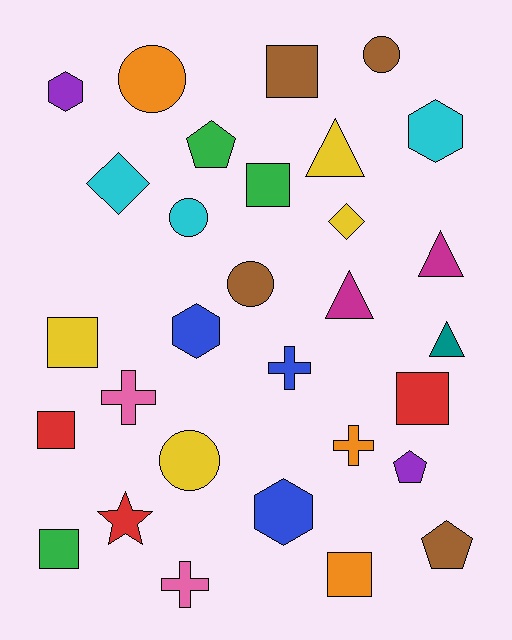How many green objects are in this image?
There are 3 green objects.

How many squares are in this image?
There are 7 squares.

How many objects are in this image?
There are 30 objects.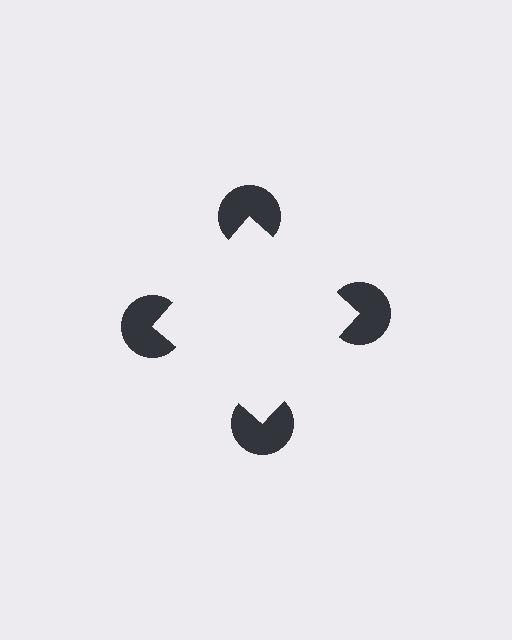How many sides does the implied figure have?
4 sides.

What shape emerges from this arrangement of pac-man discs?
An illusory square — its edges are inferred from the aligned wedge cuts in the pac-man discs, not physically drawn.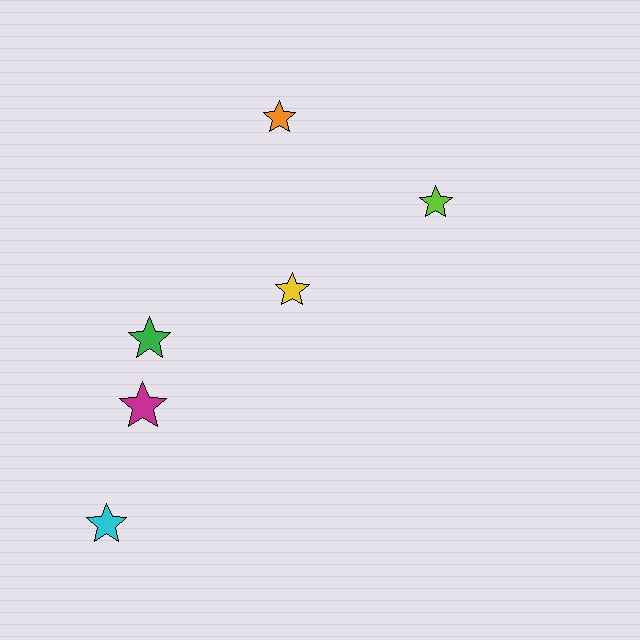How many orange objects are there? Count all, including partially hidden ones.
There is 1 orange object.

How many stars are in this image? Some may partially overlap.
There are 6 stars.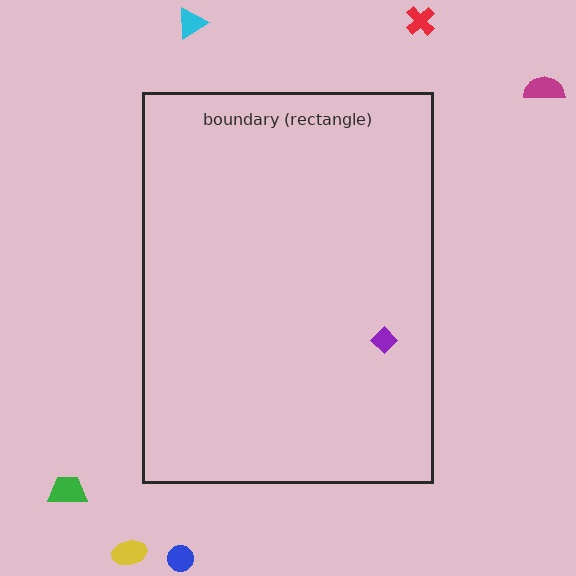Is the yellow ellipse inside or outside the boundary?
Outside.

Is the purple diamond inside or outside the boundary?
Inside.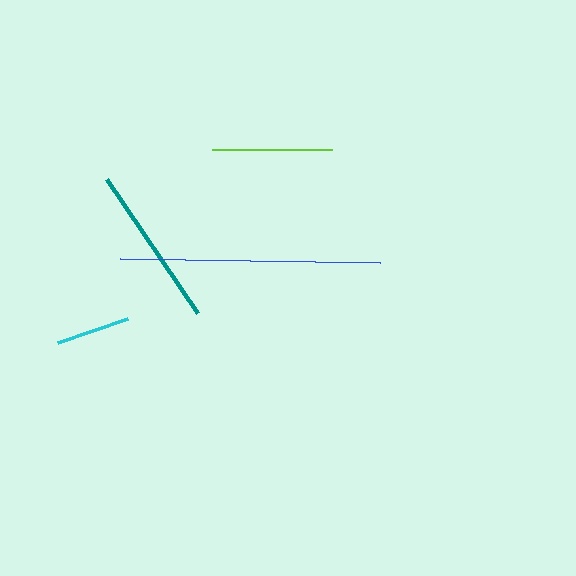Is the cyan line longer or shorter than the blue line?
The blue line is longer than the cyan line.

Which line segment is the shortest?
The cyan line is the shortest at approximately 74 pixels.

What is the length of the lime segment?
The lime segment is approximately 121 pixels long.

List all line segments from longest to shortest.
From longest to shortest: blue, teal, lime, cyan.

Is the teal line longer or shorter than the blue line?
The blue line is longer than the teal line.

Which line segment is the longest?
The blue line is the longest at approximately 260 pixels.